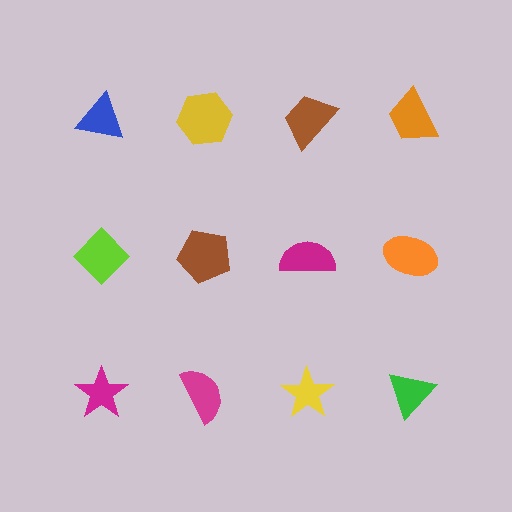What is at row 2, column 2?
A brown pentagon.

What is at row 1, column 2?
A yellow hexagon.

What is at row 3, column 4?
A green triangle.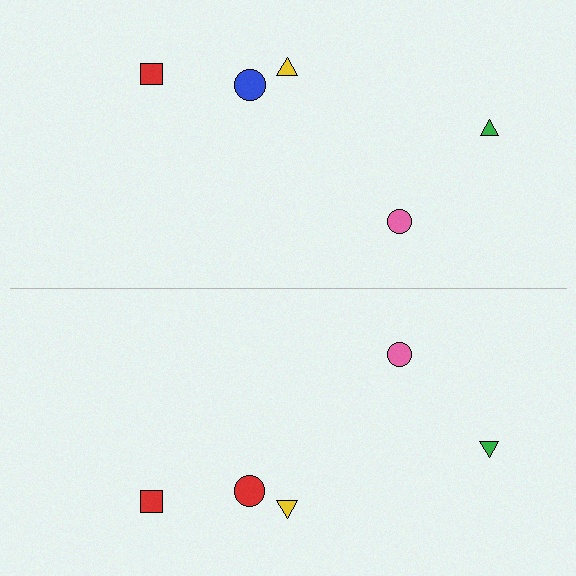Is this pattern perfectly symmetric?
No, the pattern is not perfectly symmetric. The red circle on the bottom side breaks the symmetry — its mirror counterpart is blue.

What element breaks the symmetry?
The red circle on the bottom side breaks the symmetry — its mirror counterpart is blue.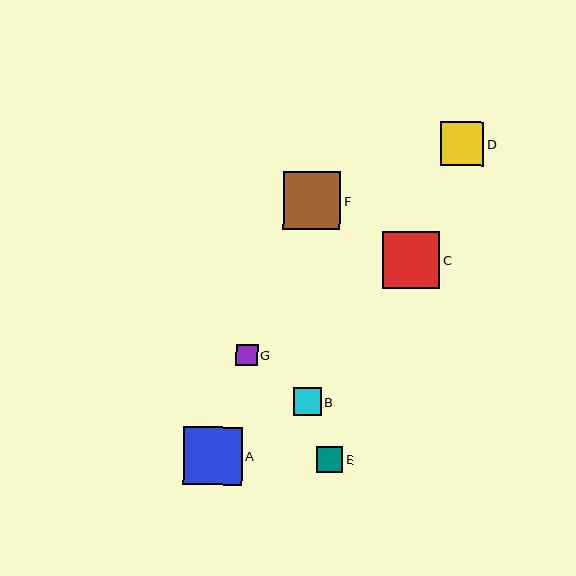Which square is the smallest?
Square G is the smallest with a size of approximately 22 pixels.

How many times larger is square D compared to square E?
Square D is approximately 1.7 times the size of square E.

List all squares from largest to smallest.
From largest to smallest: A, F, C, D, B, E, G.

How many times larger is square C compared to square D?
Square C is approximately 1.3 times the size of square D.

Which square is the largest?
Square A is the largest with a size of approximately 58 pixels.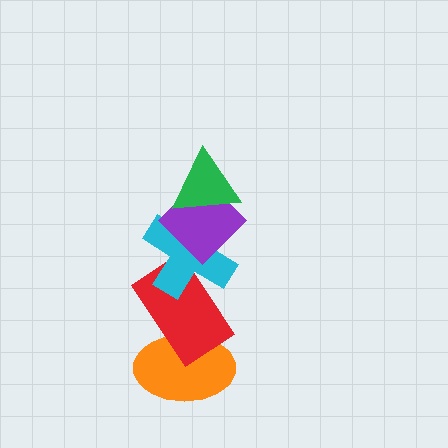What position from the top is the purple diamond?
The purple diamond is 2nd from the top.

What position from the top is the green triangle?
The green triangle is 1st from the top.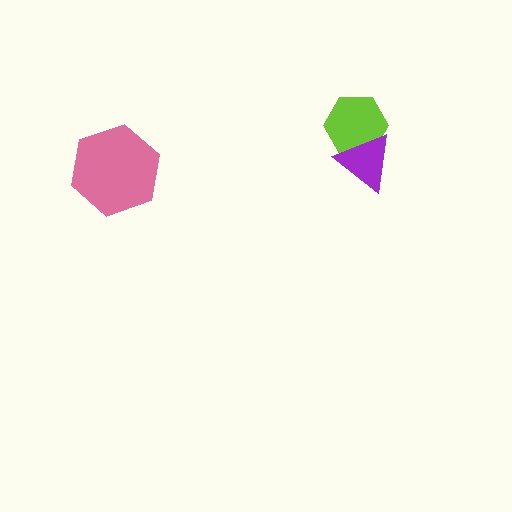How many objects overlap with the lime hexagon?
1 object overlaps with the lime hexagon.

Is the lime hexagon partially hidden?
Yes, it is partially covered by another shape.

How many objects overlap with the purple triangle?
1 object overlaps with the purple triangle.